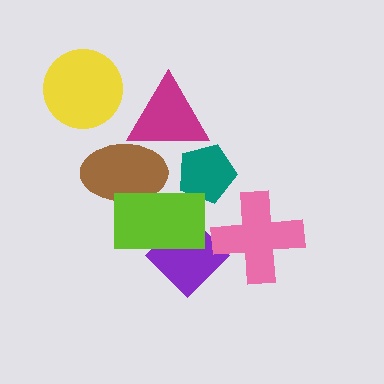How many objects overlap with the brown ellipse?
2 objects overlap with the brown ellipse.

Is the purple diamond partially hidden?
Yes, it is partially covered by another shape.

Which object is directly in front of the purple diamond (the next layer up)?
The lime rectangle is directly in front of the purple diamond.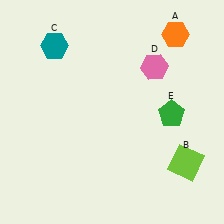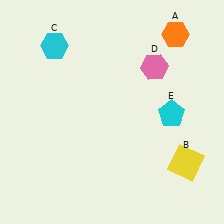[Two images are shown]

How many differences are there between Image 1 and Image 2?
There are 3 differences between the two images.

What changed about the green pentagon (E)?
In Image 1, E is green. In Image 2, it changed to cyan.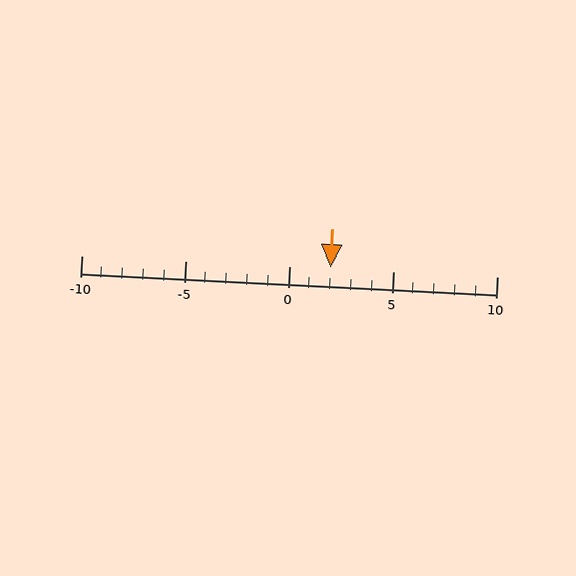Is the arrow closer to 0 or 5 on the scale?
The arrow is closer to 0.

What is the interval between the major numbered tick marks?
The major tick marks are spaced 5 units apart.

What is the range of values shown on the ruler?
The ruler shows values from -10 to 10.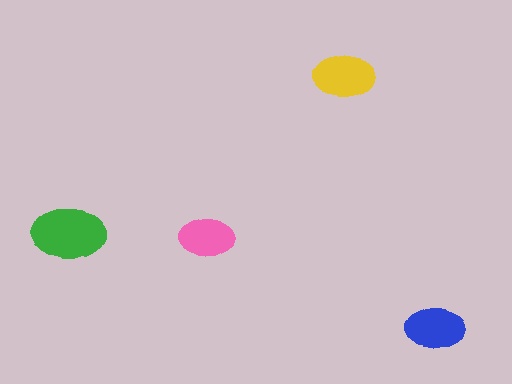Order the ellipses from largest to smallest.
the green one, the yellow one, the blue one, the pink one.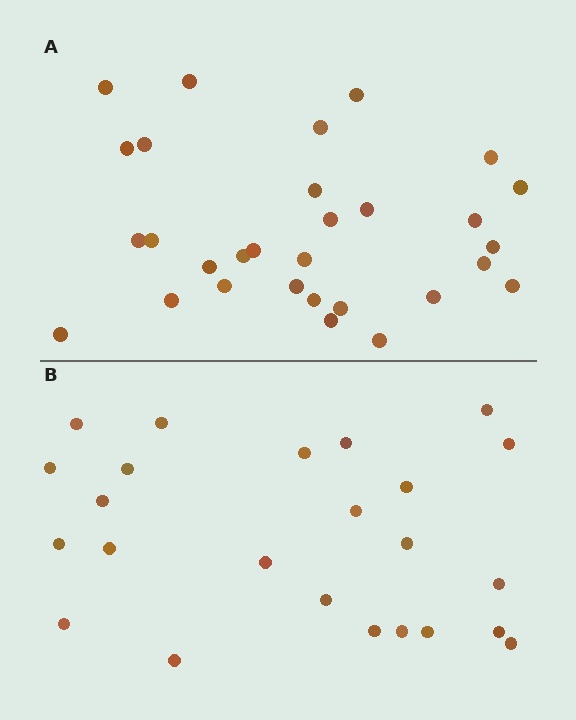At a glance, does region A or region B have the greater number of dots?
Region A (the top region) has more dots.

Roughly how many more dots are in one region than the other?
Region A has about 6 more dots than region B.